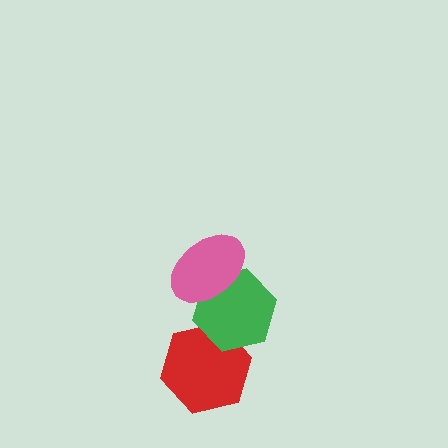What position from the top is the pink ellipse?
The pink ellipse is 1st from the top.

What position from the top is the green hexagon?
The green hexagon is 2nd from the top.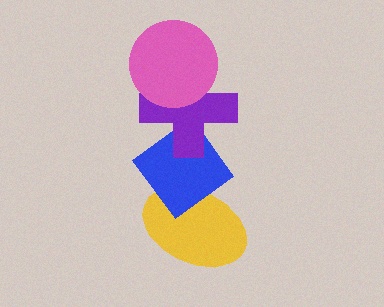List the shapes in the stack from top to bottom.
From top to bottom: the pink circle, the purple cross, the blue diamond, the yellow ellipse.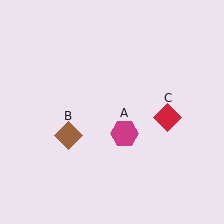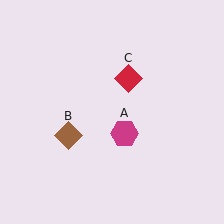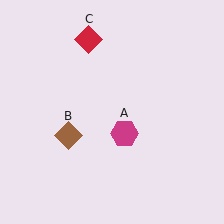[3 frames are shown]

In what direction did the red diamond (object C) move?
The red diamond (object C) moved up and to the left.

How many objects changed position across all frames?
1 object changed position: red diamond (object C).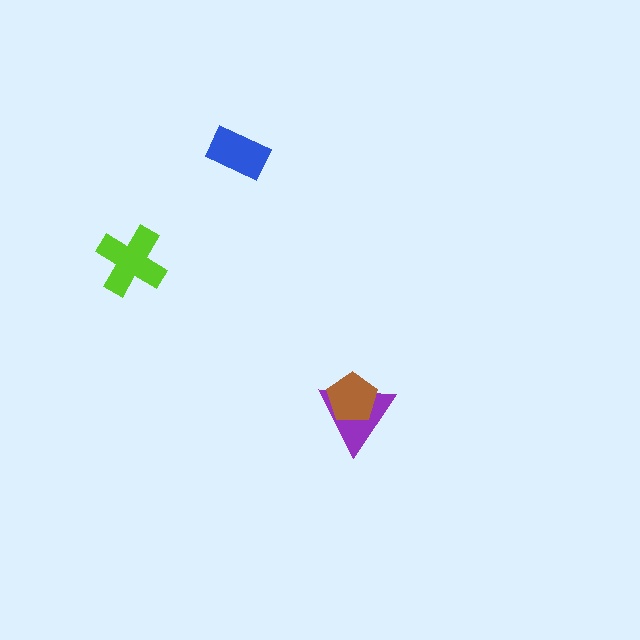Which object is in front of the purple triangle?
The brown pentagon is in front of the purple triangle.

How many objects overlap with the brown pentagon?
1 object overlaps with the brown pentagon.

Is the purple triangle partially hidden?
Yes, it is partially covered by another shape.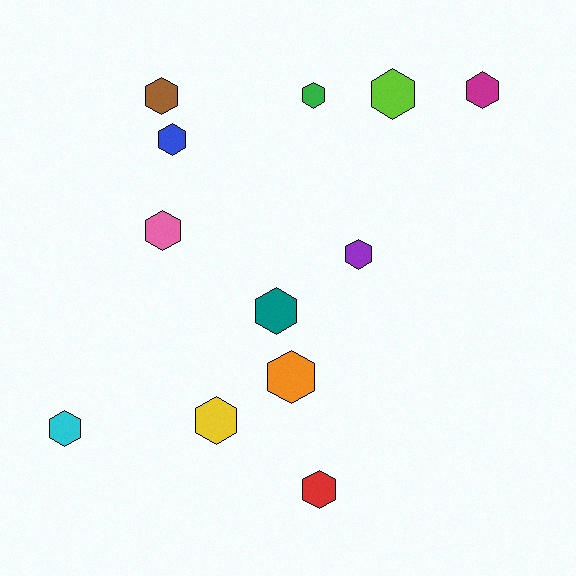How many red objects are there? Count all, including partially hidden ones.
There is 1 red object.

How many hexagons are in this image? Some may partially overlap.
There are 12 hexagons.